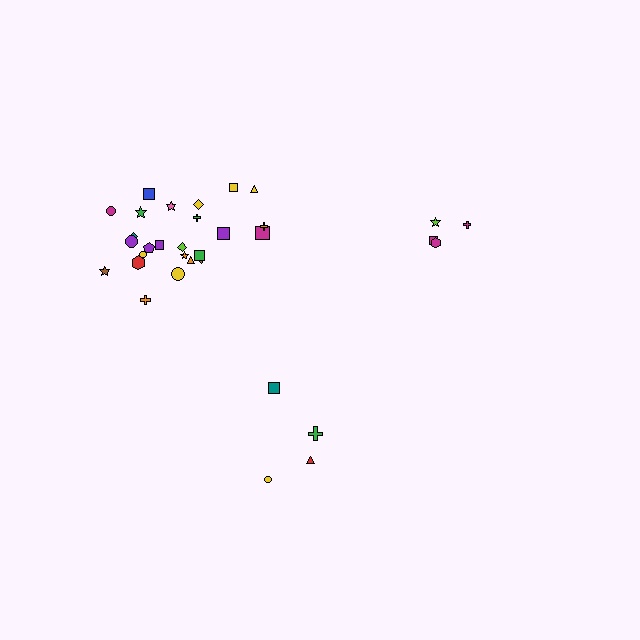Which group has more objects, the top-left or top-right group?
The top-left group.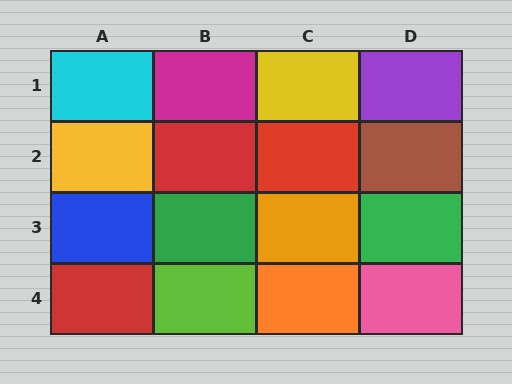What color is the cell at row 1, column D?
Purple.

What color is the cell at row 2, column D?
Brown.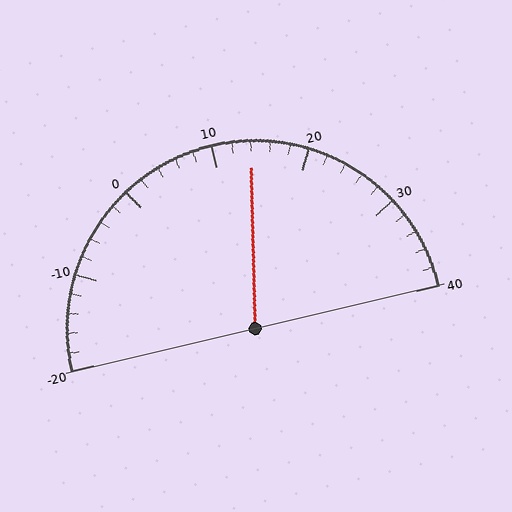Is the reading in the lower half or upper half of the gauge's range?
The reading is in the upper half of the range (-20 to 40).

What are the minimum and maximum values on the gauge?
The gauge ranges from -20 to 40.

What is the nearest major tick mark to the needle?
The nearest major tick mark is 10.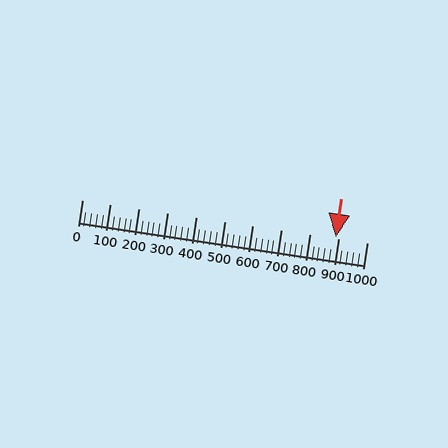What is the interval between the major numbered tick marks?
The major tick marks are spaced 100 units apart.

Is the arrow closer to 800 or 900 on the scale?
The arrow is closer to 900.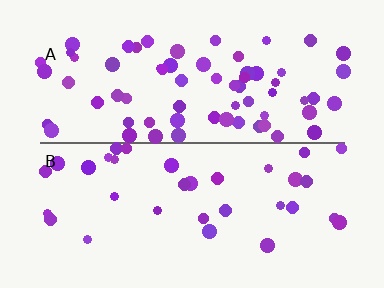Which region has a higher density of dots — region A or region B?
A (the top).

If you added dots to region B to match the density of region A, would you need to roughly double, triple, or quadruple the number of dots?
Approximately double.